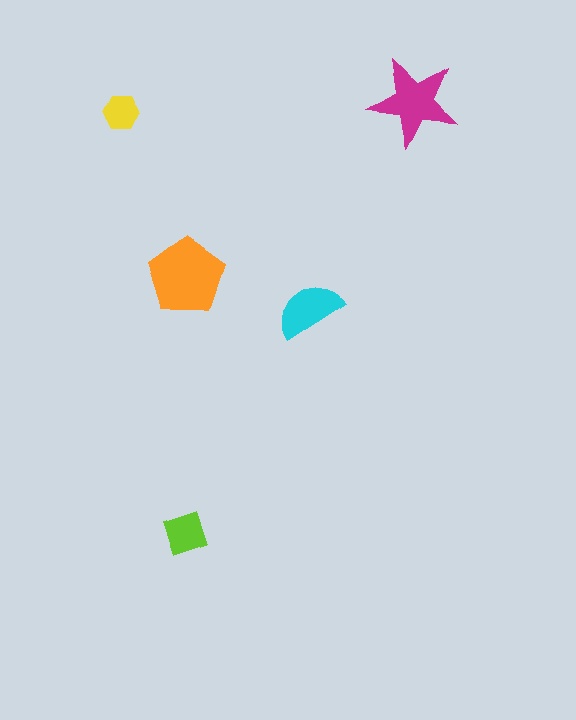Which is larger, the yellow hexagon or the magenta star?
The magenta star.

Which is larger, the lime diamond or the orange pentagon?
The orange pentagon.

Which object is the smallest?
The yellow hexagon.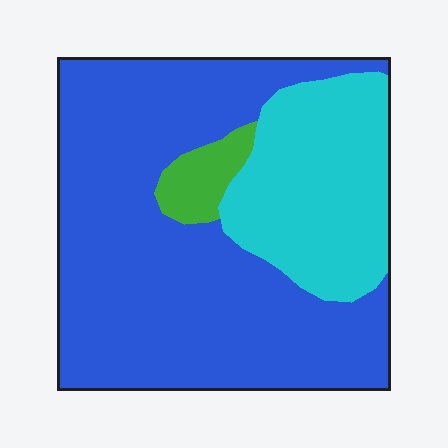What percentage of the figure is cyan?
Cyan takes up about one quarter (1/4) of the figure.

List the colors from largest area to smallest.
From largest to smallest: blue, cyan, green.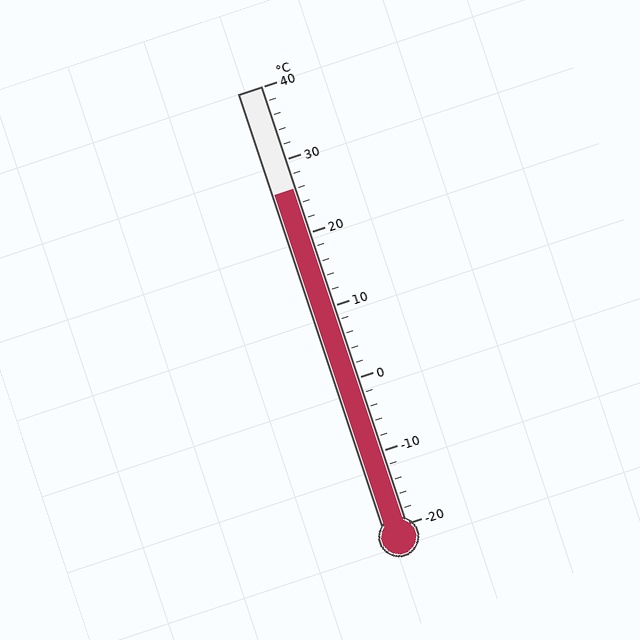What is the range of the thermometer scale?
The thermometer scale ranges from -20°C to 40°C.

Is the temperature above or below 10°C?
The temperature is above 10°C.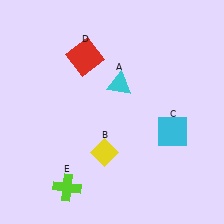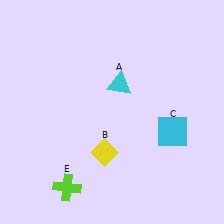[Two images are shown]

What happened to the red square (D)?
The red square (D) was removed in Image 2. It was in the top-left area of Image 1.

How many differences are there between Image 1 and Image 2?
There is 1 difference between the two images.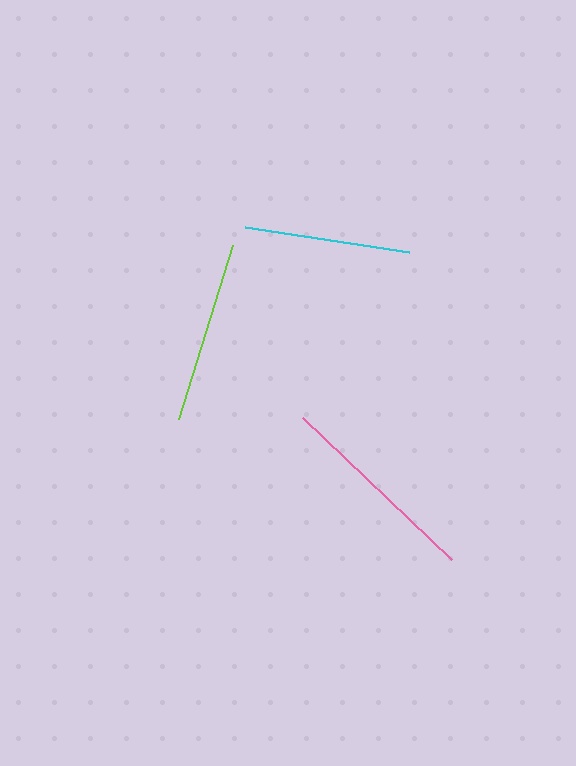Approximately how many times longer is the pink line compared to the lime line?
The pink line is approximately 1.1 times the length of the lime line.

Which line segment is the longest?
The pink line is the longest at approximately 206 pixels.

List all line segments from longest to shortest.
From longest to shortest: pink, lime, cyan.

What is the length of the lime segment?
The lime segment is approximately 182 pixels long.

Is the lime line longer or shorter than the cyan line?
The lime line is longer than the cyan line.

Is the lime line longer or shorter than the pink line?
The pink line is longer than the lime line.